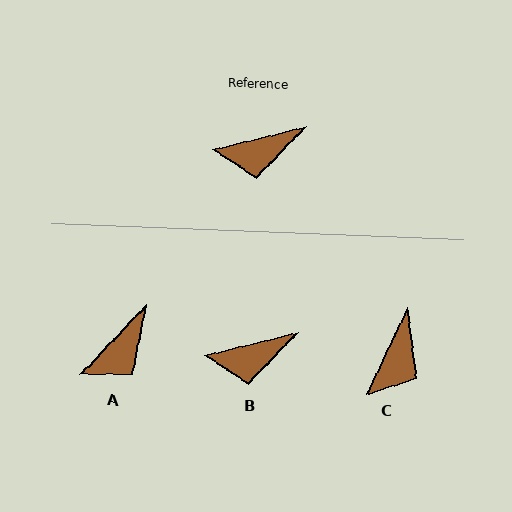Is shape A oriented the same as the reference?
No, it is off by about 33 degrees.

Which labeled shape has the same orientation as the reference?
B.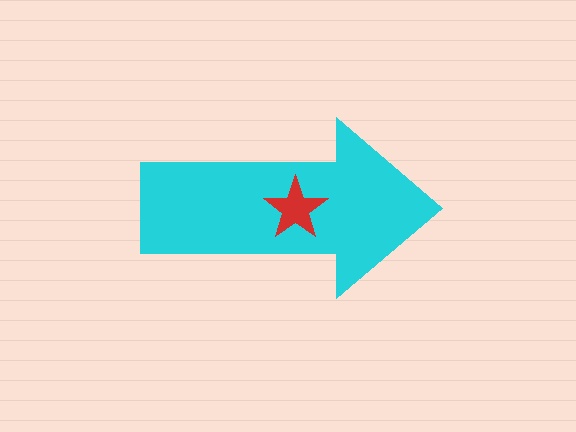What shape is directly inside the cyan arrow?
The red star.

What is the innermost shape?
The red star.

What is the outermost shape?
The cyan arrow.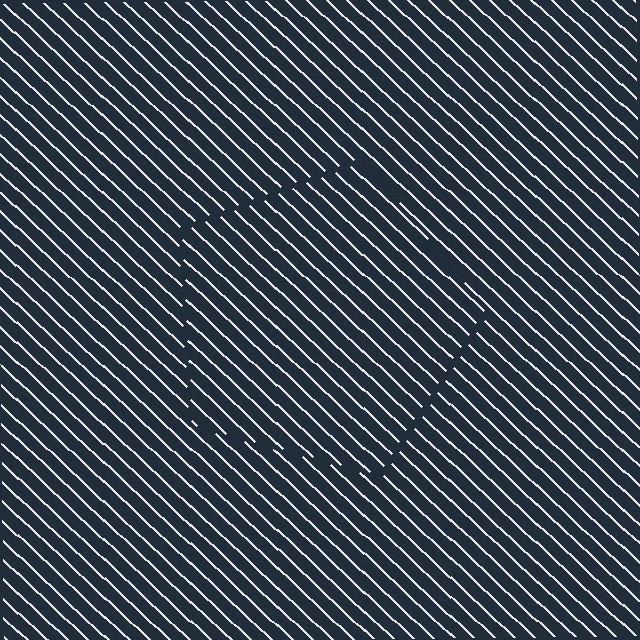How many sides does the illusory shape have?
5 sides — the line-ends trace a pentagon.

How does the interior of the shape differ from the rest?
The interior of the shape contains the same grating, shifted by half a period — the contour is defined by the phase discontinuity where line-ends from the inner and outer gratings abut.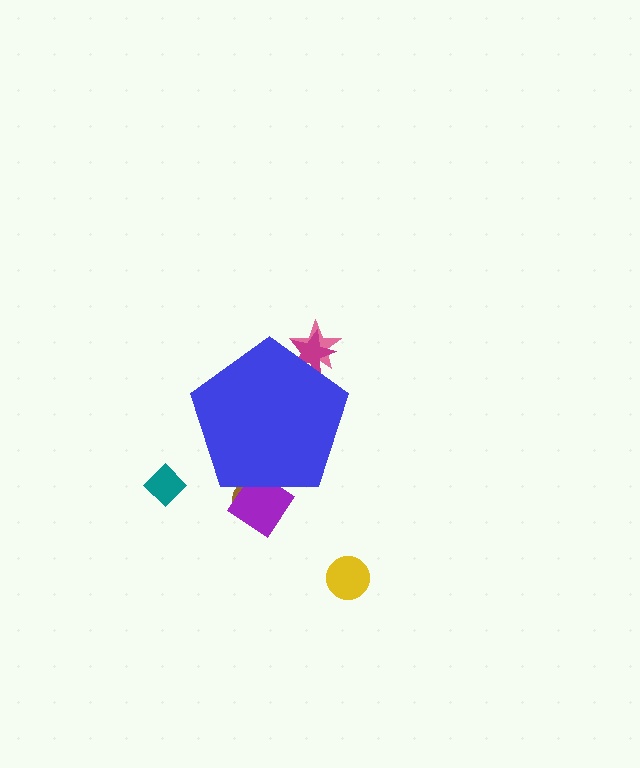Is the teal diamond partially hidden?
No, the teal diamond is fully visible.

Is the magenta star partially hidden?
Yes, the magenta star is partially hidden behind the blue pentagon.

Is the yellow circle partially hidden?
No, the yellow circle is fully visible.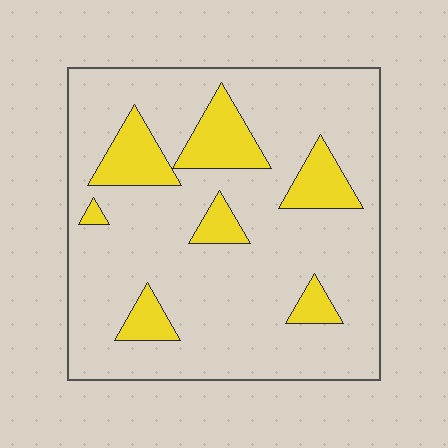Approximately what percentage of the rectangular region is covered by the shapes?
Approximately 20%.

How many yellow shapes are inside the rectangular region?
7.